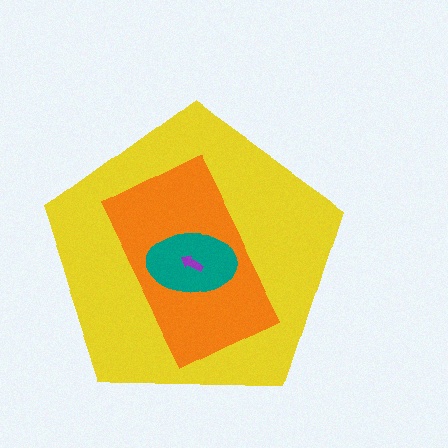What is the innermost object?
The purple arrow.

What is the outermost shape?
The yellow pentagon.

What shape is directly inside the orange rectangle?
The teal ellipse.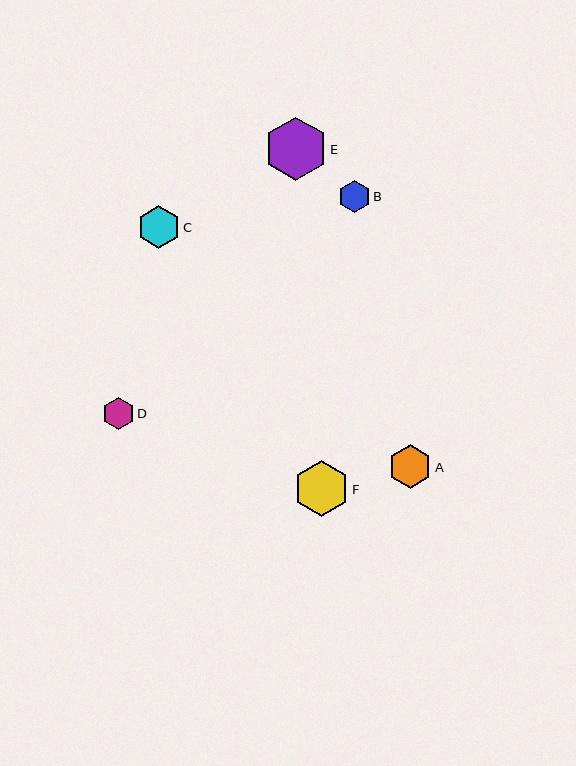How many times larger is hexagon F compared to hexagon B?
Hexagon F is approximately 1.8 times the size of hexagon B.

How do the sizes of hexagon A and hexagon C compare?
Hexagon A and hexagon C are approximately the same size.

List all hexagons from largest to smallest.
From largest to smallest: E, F, A, C, D, B.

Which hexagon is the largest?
Hexagon E is the largest with a size of approximately 64 pixels.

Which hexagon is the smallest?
Hexagon B is the smallest with a size of approximately 32 pixels.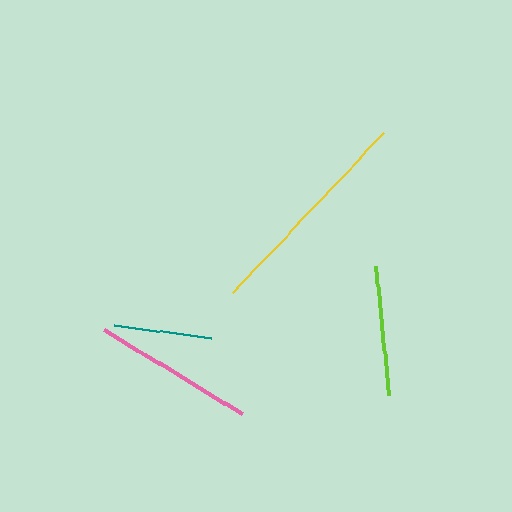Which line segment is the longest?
The yellow line is the longest at approximately 221 pixels.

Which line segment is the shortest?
The teal line is the shortest at approximately 99 pixels.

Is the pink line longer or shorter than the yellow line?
The yellow line is longer than the pink line.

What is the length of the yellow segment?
The yellow segment is approximately 221 pixels long.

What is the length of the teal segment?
The teal segment is approximately 99 pixels long.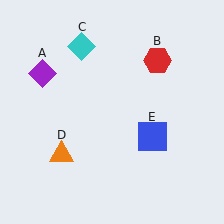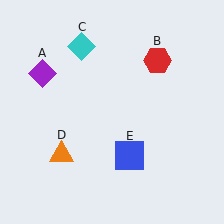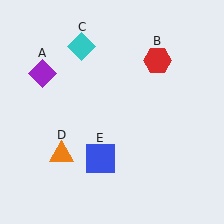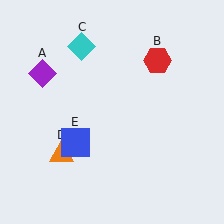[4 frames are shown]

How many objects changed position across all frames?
1 object changed position: blue square (object E).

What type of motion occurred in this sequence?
The blue square (object E) rotated clockwise around the center of the scene.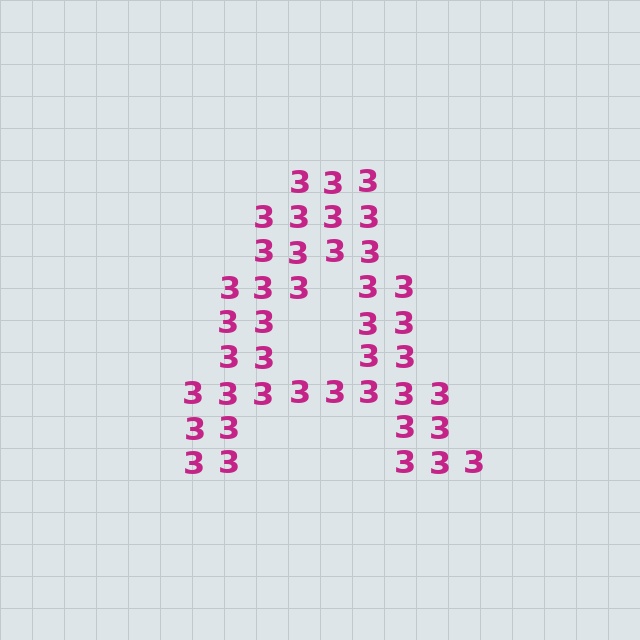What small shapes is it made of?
It is made of small digit 3's.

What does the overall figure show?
The overall figure shows the letter A.